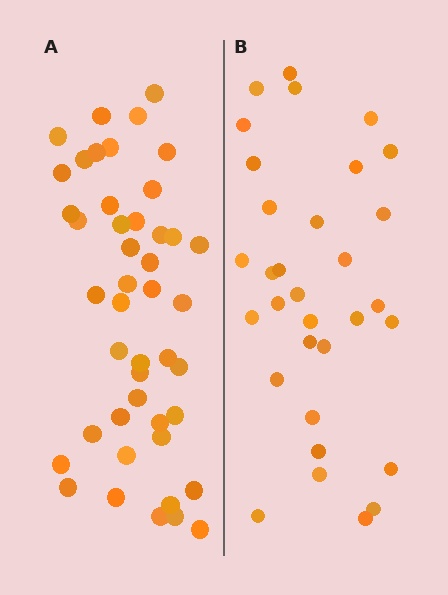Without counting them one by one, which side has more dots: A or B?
Region A (the left region) has more dots.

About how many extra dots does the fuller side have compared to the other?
Region A has approximately 15 more dots than region B.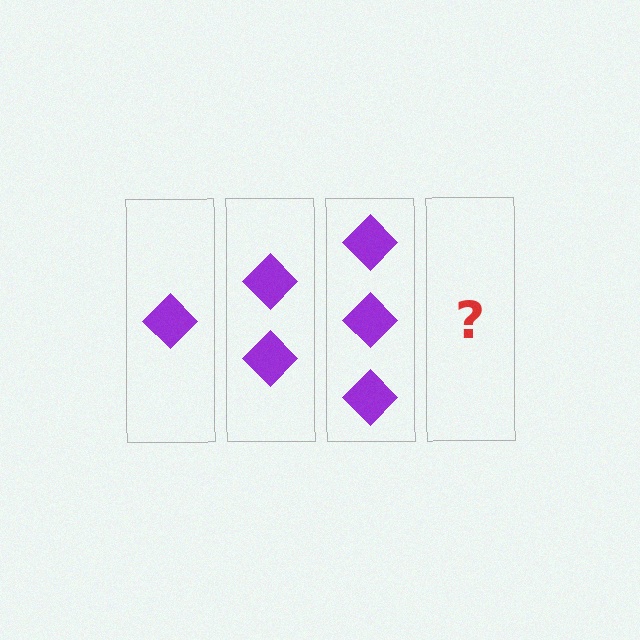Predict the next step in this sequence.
The next step is 4 diamonds.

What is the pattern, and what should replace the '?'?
The pattern is that each step adds one more diamond. The '?' should be 4 diamonds.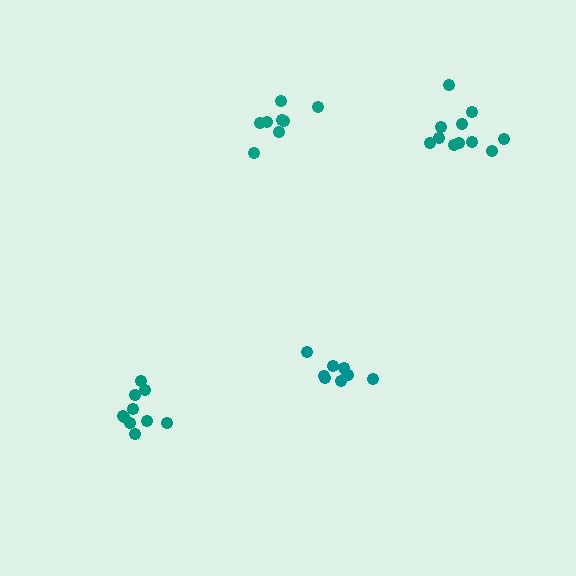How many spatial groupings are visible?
There are 4 spatial groupings.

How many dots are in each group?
Group 1: 10 dots, Group 2: 8 dots, Group 3: 9 dots, Group 4: 11 dots (38 total).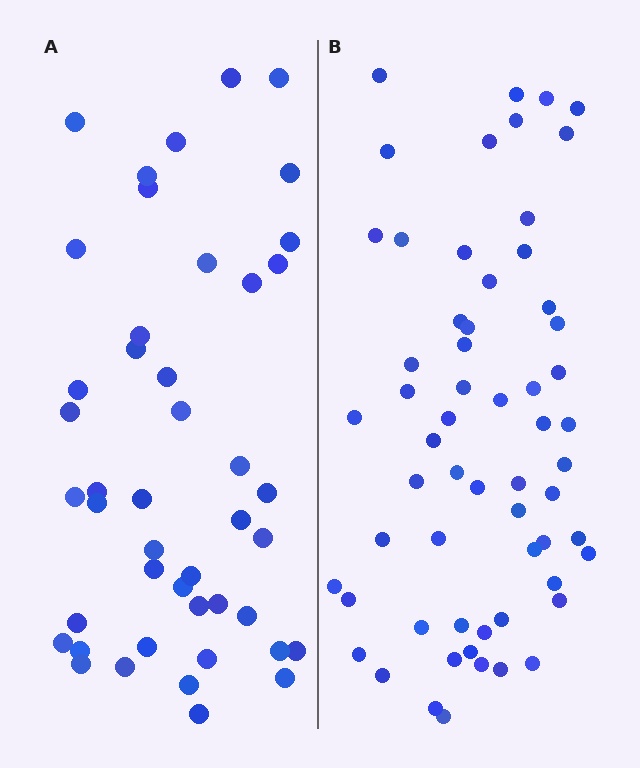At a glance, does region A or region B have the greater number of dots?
Region B (the right region) has more dots.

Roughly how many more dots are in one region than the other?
Region B has approximately 15 more dots than region A.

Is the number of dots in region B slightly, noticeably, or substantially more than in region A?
Region B has noticeably more, but not dramatically so. The ratio is roughly 1.3 to 1.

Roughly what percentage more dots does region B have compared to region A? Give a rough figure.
About 35% more.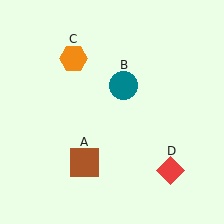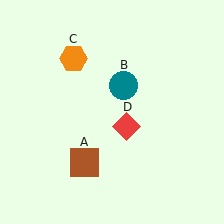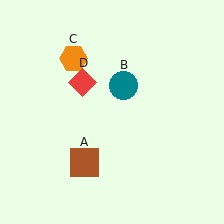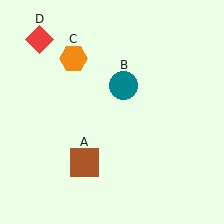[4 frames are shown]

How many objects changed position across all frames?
1 object changed position: red diamond (object D).